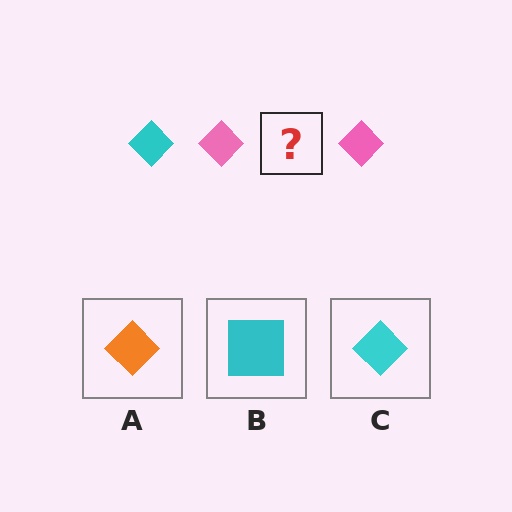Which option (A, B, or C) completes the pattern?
C.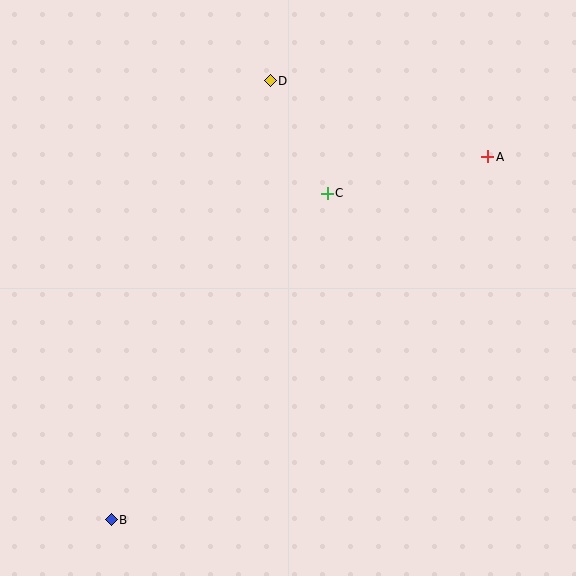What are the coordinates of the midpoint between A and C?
The midpoint between A and C is at (407, 175).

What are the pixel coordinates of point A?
Point A is at (488, 157).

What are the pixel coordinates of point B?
Point B is at (111, 520).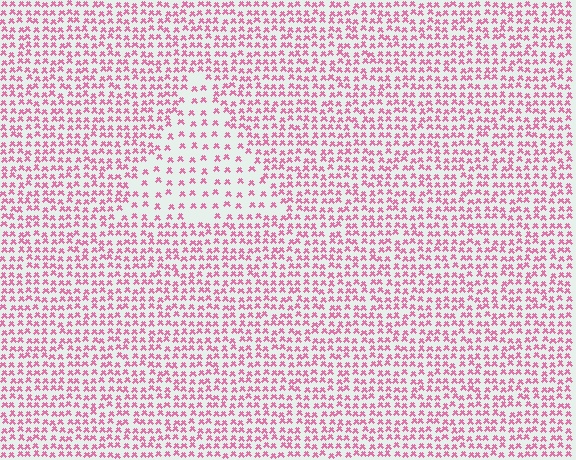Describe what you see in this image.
The image contains small pink elements arranged at two different densities. A triangle-shaped region is visible where the elements are less densely packed than the surrounding area.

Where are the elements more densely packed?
The elements are more densely packed outside the triangle boundary.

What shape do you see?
I see a triangle.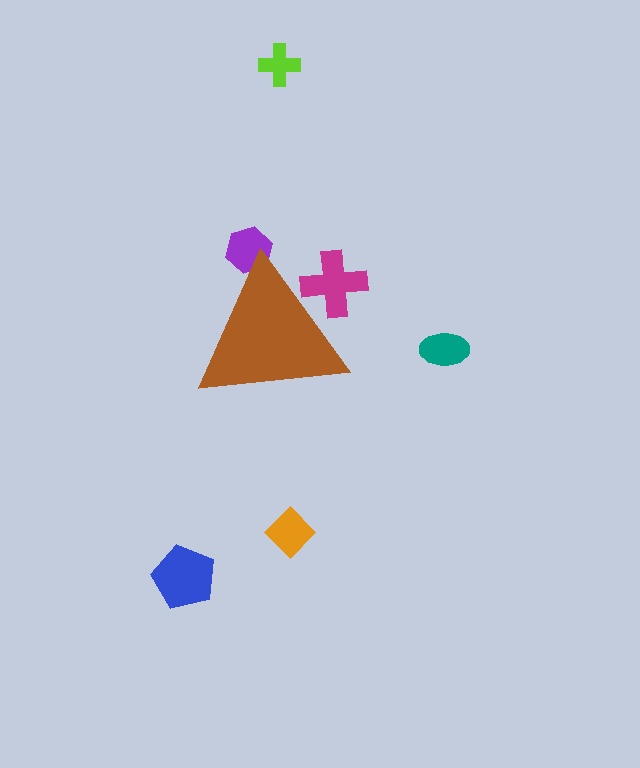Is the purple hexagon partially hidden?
Yes, the purple hexagon is partially hidden behind the brown triangle.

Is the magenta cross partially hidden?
Yes, the magenta cross is partially hidden behind the brown triangle.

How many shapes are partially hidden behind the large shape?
2 shapes are partially hidden.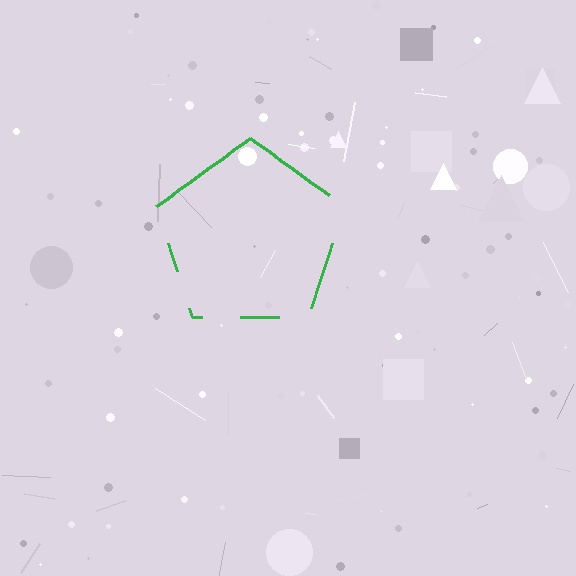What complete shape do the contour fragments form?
The contour fragments form a pentagon.